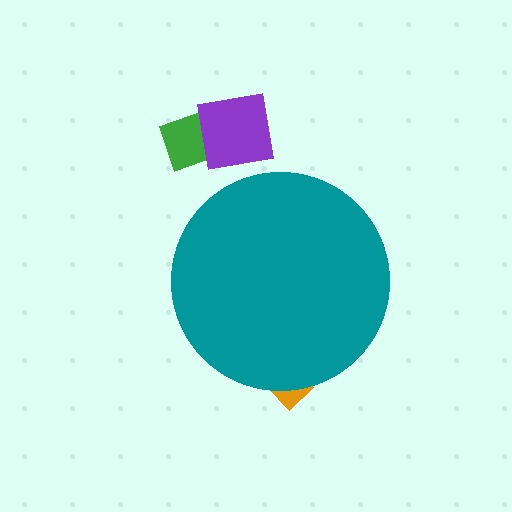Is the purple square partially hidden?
No, the purple square is fully visible.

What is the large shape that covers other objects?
A teal circle.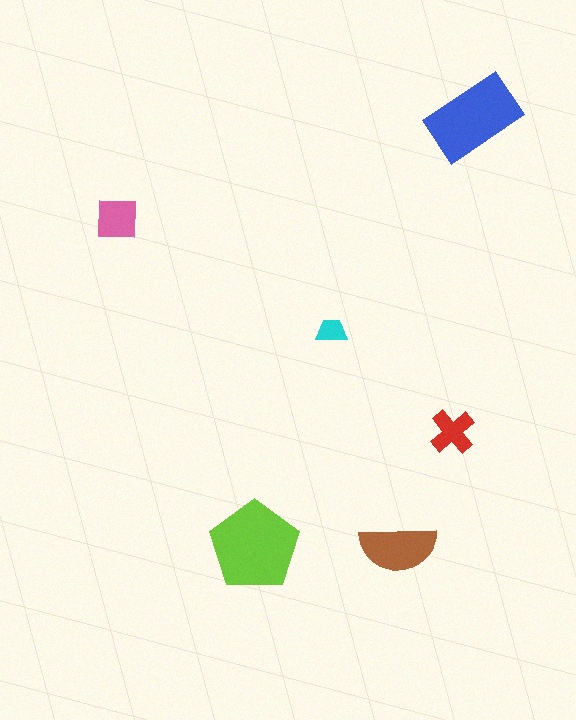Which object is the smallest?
The cyan trapezoid.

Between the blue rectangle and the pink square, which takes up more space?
The blue rectangle.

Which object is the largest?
The lime pentagon.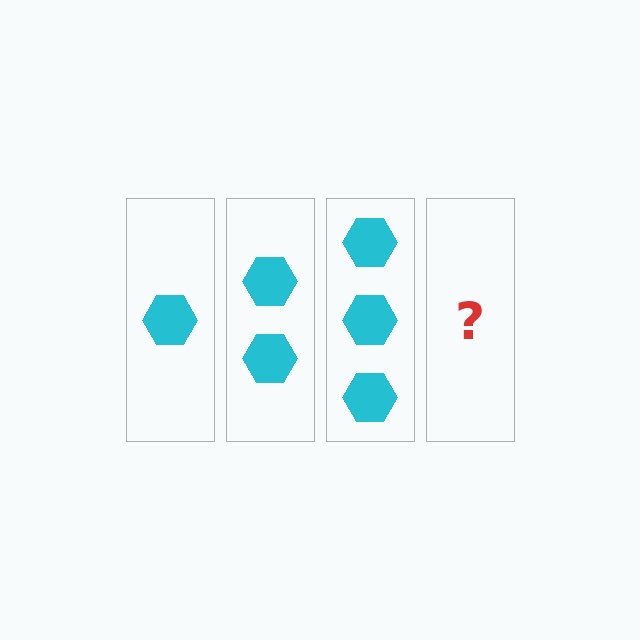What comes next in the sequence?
The next element should be 4 hexagons.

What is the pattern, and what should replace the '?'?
The pattern is that each step adds one more hexagon. The '?' should be 4 hexagons.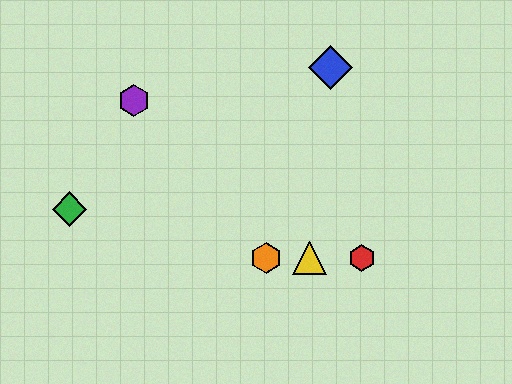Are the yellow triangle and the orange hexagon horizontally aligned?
Yes, both are at y≈258.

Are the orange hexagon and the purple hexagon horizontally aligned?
No, the orange hexagon is at y≈258 and the purple hexagon is at y≈100.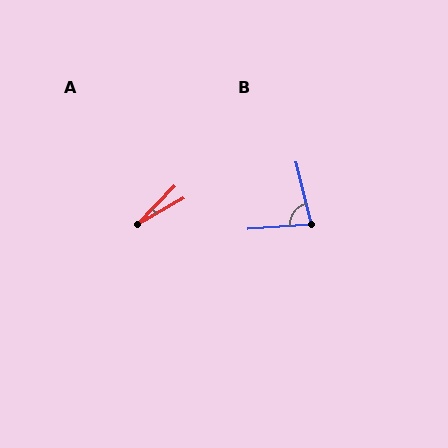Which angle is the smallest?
A, at approximately 16 degrees.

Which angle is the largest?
B, at approximately 80 degrees.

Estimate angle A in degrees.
Approximately 16 degrees.